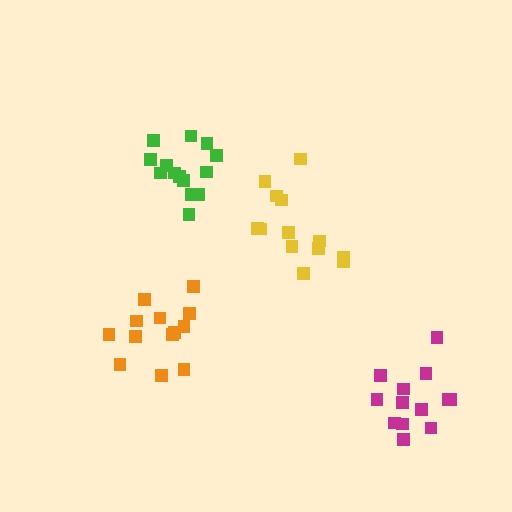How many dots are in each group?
Group 1: 13 dots, Group 2: 13 dots, Group 3: 13 dots, Group 4: 14 dots (53 total).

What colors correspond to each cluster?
The clusters are colored: yellow, orange, magenta, green.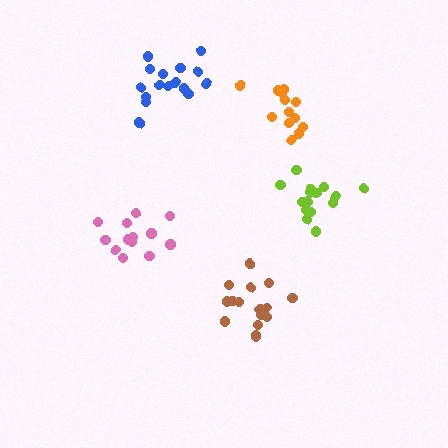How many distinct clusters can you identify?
There are 5 distinct clusters.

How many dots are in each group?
Group 1: 17 dots, Group 2: 17 dots, Group 3: 13 dots, Group 4: 13 dots, Group 5: 15 dots (75 total).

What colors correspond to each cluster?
The clusters are colored: blue, brown, orange, pink, lime.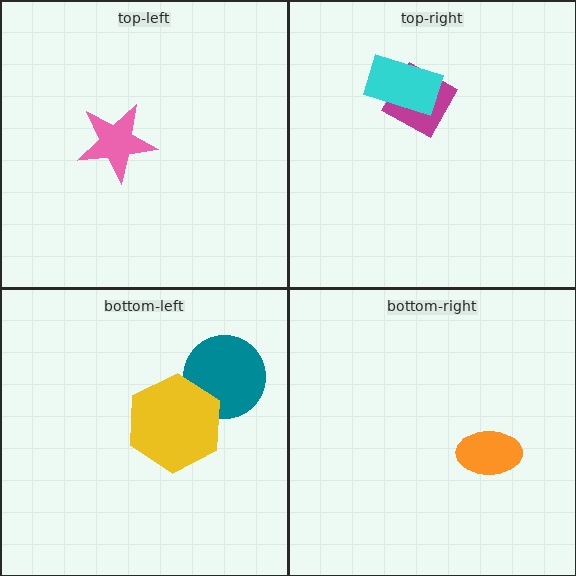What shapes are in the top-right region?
The magenta diamond, the cyan rectangle.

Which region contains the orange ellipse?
The bottom-right region.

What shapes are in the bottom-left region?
The teal circle, the yellow hexagon.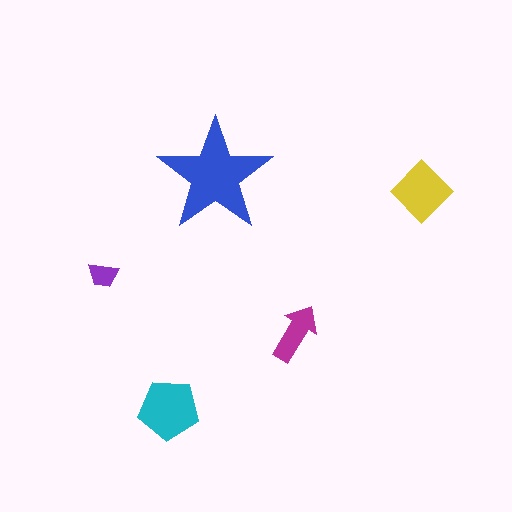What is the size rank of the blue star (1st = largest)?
1st.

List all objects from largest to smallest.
The blue star, the cyan pentagon, the yellow diamond, the magenta arrow, the purple trapezoid.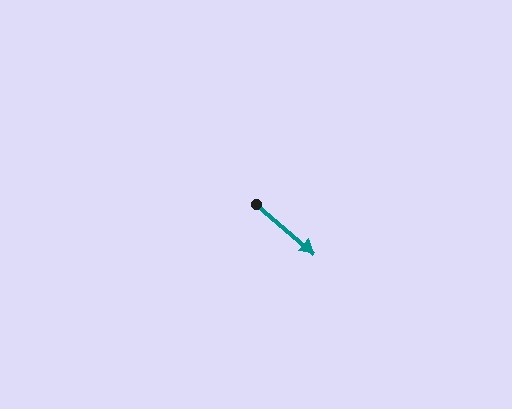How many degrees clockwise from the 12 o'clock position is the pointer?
Approximately 130 degrees.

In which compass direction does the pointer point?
Southeast.